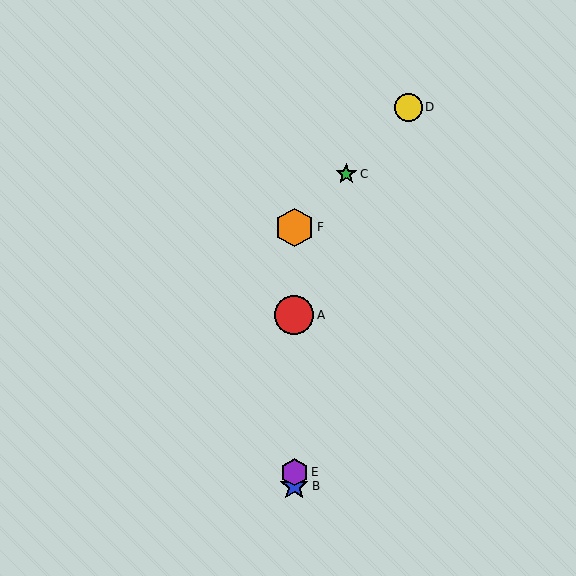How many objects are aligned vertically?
4 objects (A, B, E, F) are aligned vertically.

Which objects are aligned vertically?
Objects A, B, E, F are aligned vertically.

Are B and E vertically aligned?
Yes, both are at x≈294.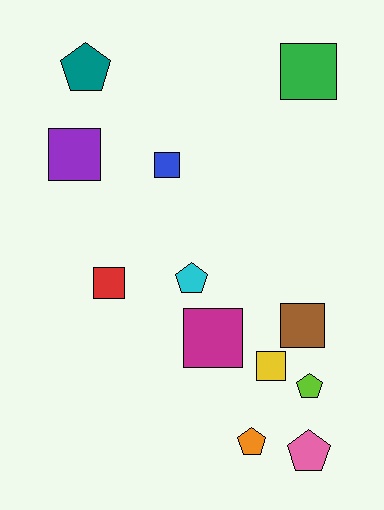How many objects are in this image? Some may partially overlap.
There are 12 objects.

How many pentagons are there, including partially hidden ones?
There are 5 pentagons.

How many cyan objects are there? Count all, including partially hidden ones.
There is 1 cyan object.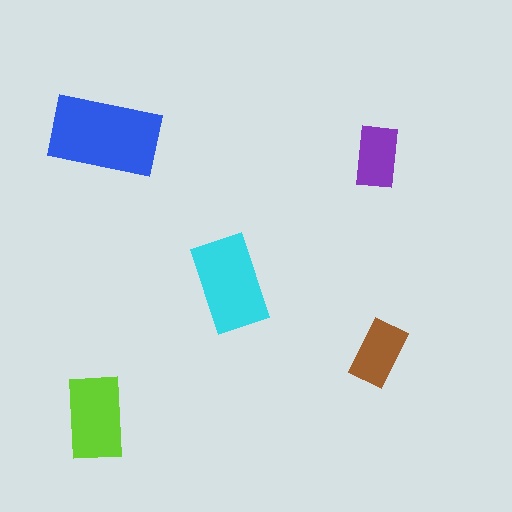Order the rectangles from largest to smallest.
the blue one, the cyan one, the lime one, the brown one, the purple one.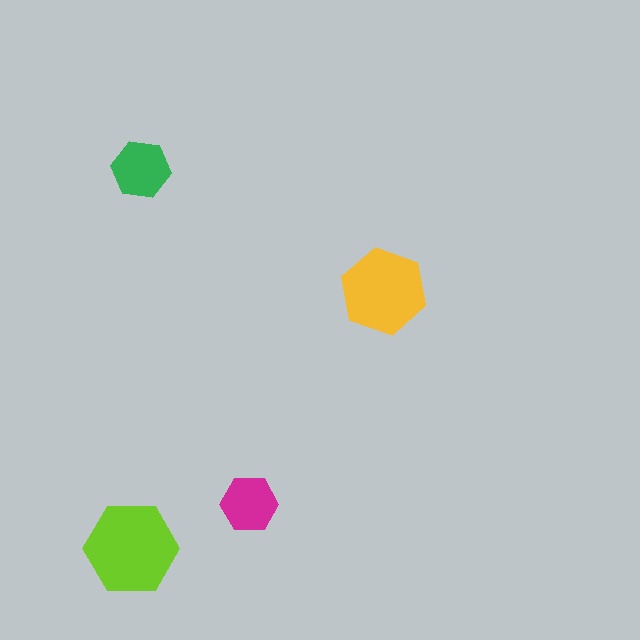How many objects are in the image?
There are 4 objects in the image.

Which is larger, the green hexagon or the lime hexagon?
The lime one.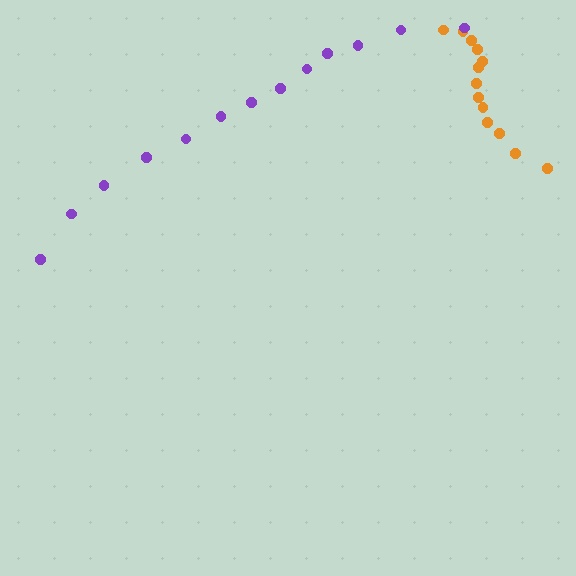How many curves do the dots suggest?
There are 2 distinct paths.